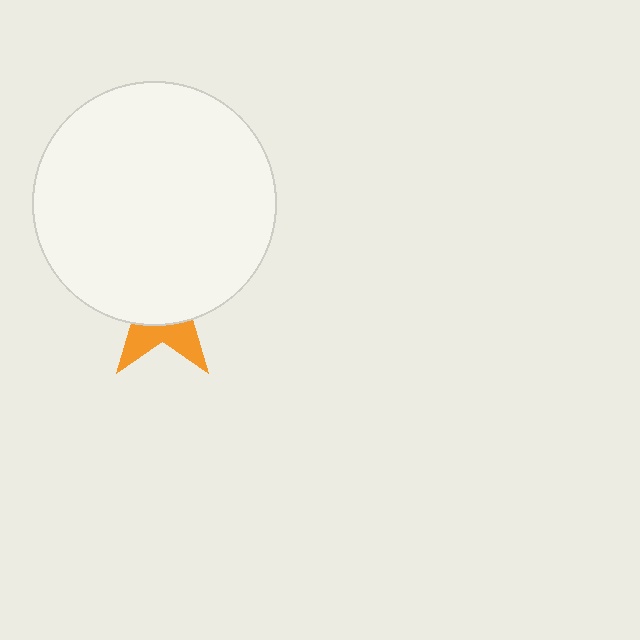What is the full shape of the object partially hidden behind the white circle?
The partially hidden object is an orange star.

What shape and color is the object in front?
The object in front is a white circle.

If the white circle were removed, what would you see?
You would see the complete orange star.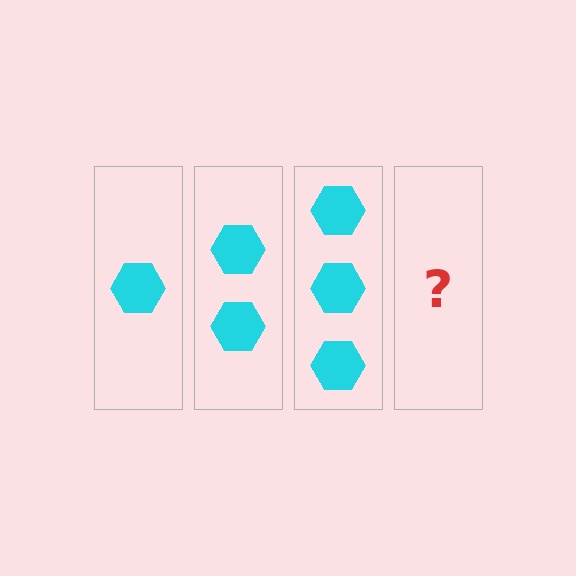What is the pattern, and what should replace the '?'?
The pattern is that each step adds one more hexagon. The '?' should be 4 hexagons.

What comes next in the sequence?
The next element should be 4 hexagons.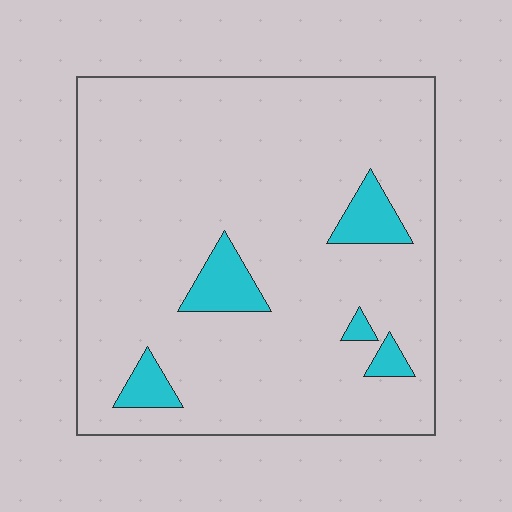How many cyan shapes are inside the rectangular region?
5.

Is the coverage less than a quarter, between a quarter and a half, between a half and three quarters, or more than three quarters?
Less than a quarter.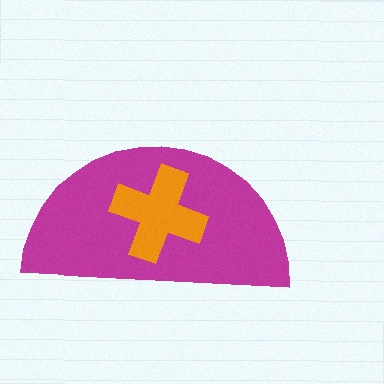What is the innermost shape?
The orange cross.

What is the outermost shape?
The magenta semicircle.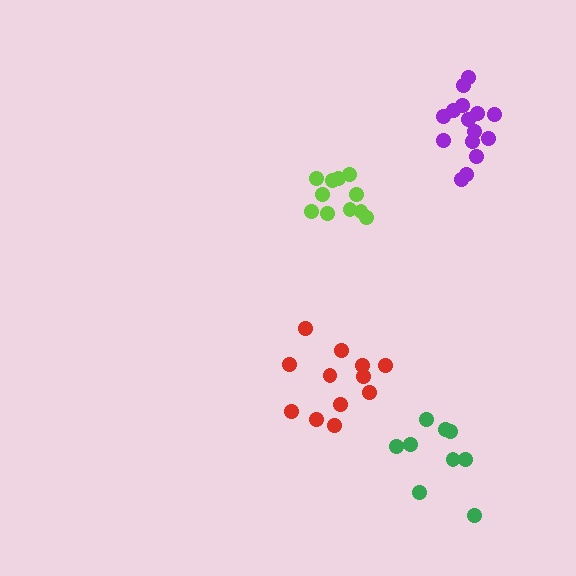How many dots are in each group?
Group 1: 11 dots, Group 2: 9 dots, Group 3: 12 dots, Group 4: 15 dots (47 total).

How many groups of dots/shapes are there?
There are 4 groups.